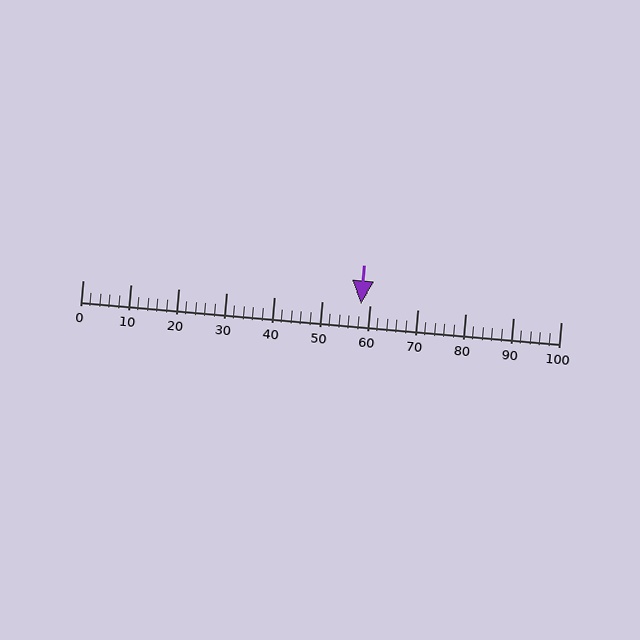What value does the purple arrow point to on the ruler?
The purple arrow points to approximately 58.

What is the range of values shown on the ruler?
The ruler shows values from 0 to 100.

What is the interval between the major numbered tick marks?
The major tick marks are spaced 10 units apart.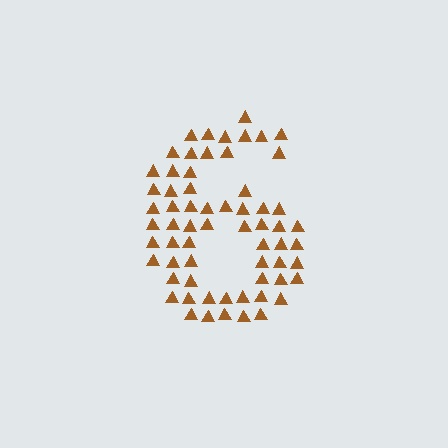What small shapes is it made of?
It is made of small triangles.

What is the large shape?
The large shape is the digit 6.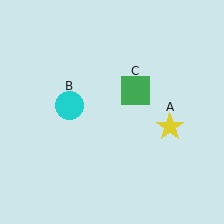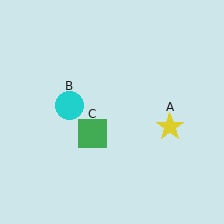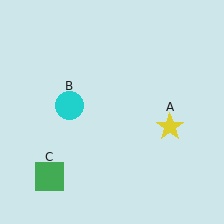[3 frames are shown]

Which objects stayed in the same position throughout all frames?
Yellow star (object A) and cyan circle (object B) remained stationary.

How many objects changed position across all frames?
1 object changed position: green square (object C).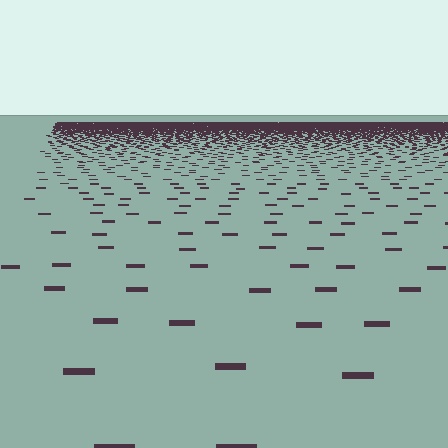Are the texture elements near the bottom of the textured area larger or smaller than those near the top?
Larger. Near the bottom, elements are closer to the viewer and appear at a bigger on-screen size.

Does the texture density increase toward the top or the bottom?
Density increases toward the top.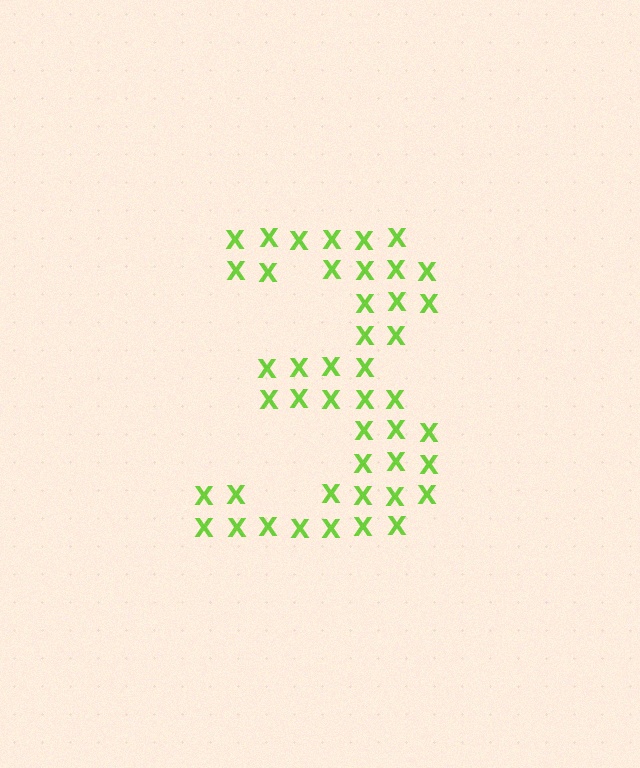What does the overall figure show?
The overall figure shows the digit 3.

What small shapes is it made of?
It is made of small letter X's.